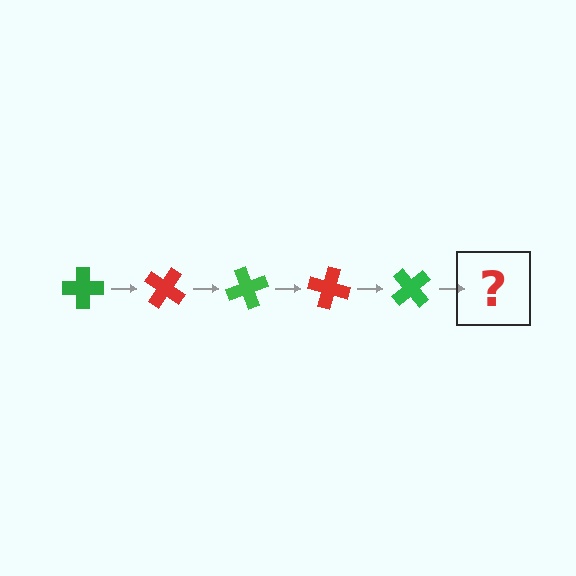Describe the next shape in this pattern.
It should be a red cross, rotated 175 degrees from the start.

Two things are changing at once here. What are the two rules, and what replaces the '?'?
The two rules are that it rotates 35 degrees each step and the color cycles through green and red. The '?' should be a red cross, rotated 175 degrees from the start.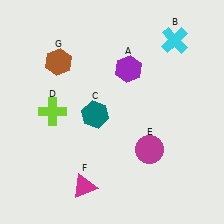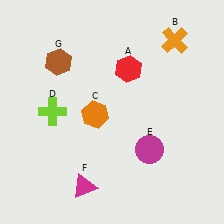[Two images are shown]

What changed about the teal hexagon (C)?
In Image 1, C is teal. In Image 2, it changed to orange.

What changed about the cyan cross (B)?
In Image 1, B is cyan. In Image 2, it changed to orange.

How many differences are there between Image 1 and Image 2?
There are 3 differences between the two images.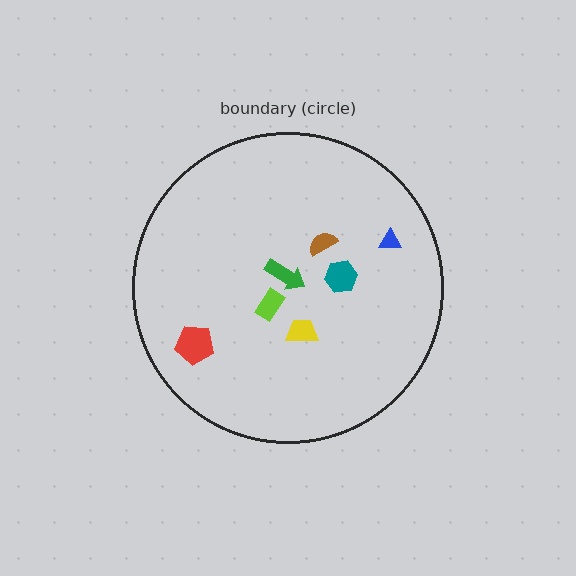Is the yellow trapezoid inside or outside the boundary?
Inside.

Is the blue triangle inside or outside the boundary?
Inside.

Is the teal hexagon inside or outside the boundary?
Inside.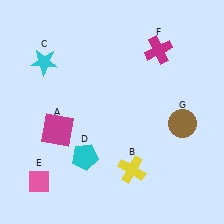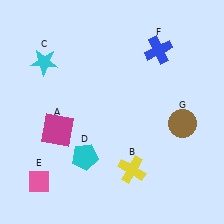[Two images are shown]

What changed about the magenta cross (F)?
In Image 1, F is magenta. In Image 2, it changed to blue.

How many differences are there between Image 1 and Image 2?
There is 1 difference between the two images.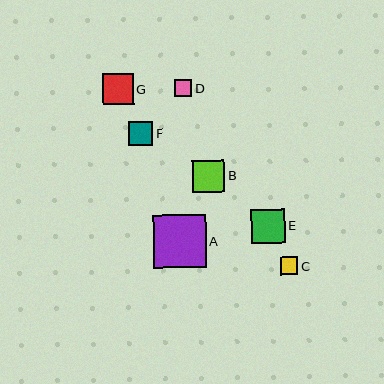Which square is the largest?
Square A is the largest with a size of approximately 53 pixels.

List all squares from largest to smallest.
From largest to smallest: A, E, B, G, F, C, D.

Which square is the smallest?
Square D is the smallest with a size of approximately 17 pixels.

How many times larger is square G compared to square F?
Square G is approximately 1.3 times the size of square F.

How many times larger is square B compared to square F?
Square B is approximately 1.3 times the size of square F.